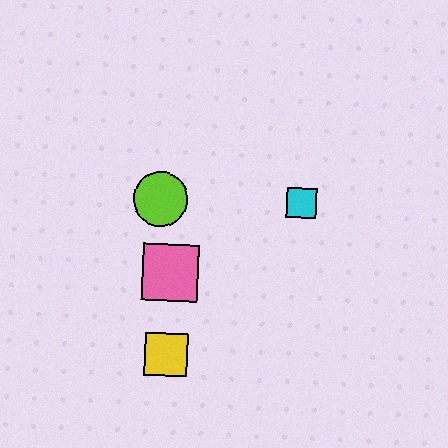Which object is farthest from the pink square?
The cyan square is farthest from the pink square.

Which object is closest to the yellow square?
The pink square is closest to the yellow square.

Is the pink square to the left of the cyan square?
Yes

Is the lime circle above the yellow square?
Yes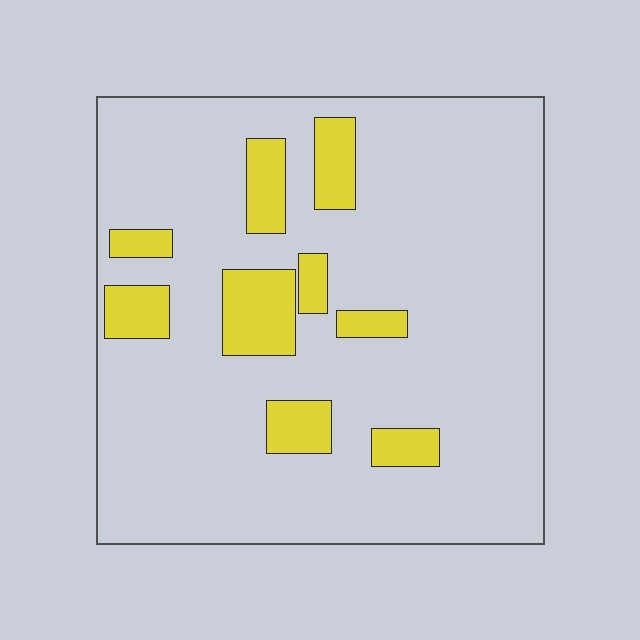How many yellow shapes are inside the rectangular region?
9.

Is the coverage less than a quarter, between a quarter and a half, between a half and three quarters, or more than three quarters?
Less than a quarter.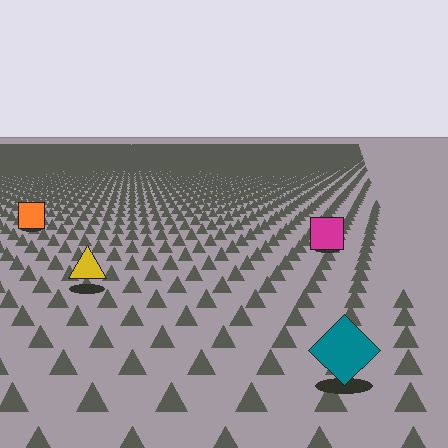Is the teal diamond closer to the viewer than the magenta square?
Yes. The teal diamond is closer — you can tell from the texture gradient: the ground texture is coarser near it.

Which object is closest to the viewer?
The teal diamond is closest. The texture marks near it are larger and more spread out.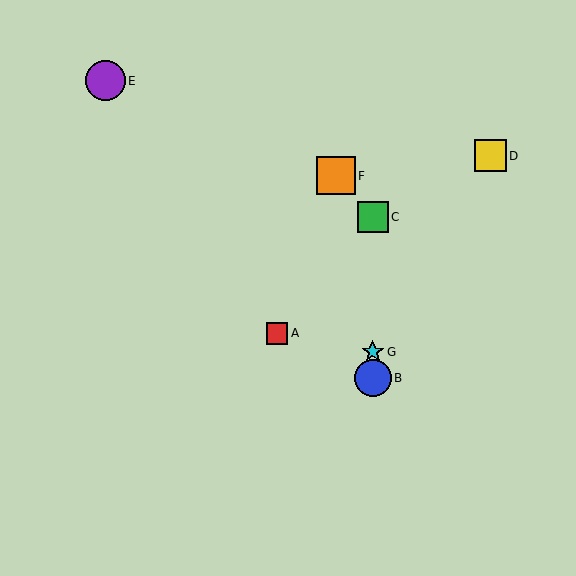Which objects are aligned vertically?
Objects B, C, G are aligned vertically.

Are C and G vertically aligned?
Yes, both are at x≈373.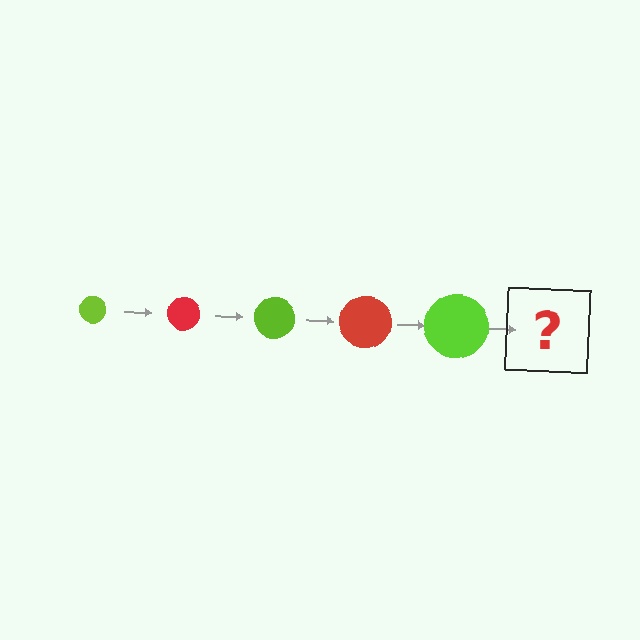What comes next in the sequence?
The next element should be a red circle, larger than the previous one.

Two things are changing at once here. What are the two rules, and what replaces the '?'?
The two rules are that the circle grows larger each step and the color cycles through lime and red. The '?' should be a red circle, larger than the previous one.